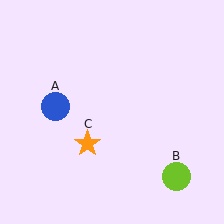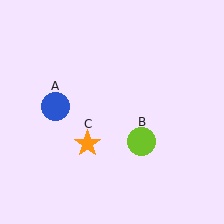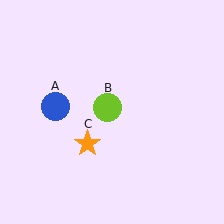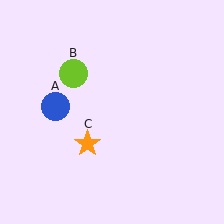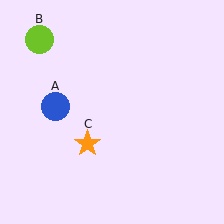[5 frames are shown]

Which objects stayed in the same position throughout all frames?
Blue circle (object A) and orange star (object C) remained stationary.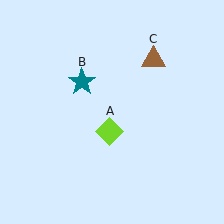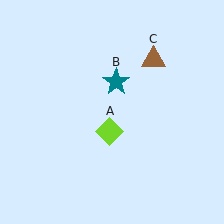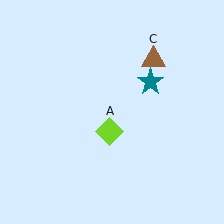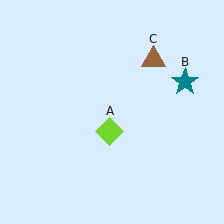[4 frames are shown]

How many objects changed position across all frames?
1 object changed position: teal star (object B).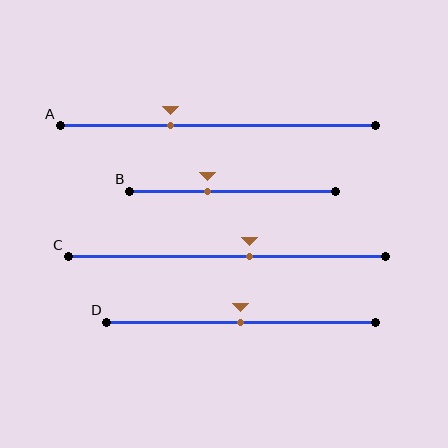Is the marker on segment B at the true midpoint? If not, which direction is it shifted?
No, the marker on segment B is shifted to the left by about 12% of the segment length.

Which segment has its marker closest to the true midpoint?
Segment D has its marker closest to the true midpoint.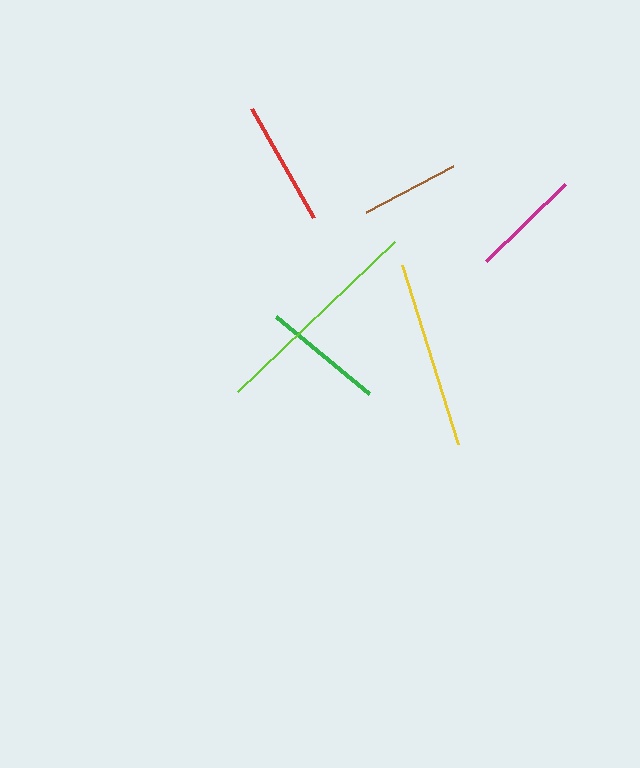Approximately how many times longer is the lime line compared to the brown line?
The lime line is approximately 2.2 times the length of the brown line.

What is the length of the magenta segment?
The magenta segment is approximately 111 pixels long.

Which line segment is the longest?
The lime line is the longest at approximately 218 pixels.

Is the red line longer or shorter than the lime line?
The lime line is longer than the red line.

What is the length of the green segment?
The green segment is approximately 120 pixels long.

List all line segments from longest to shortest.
From longest to shortest: lime, yellow, red, green, magenta, brown.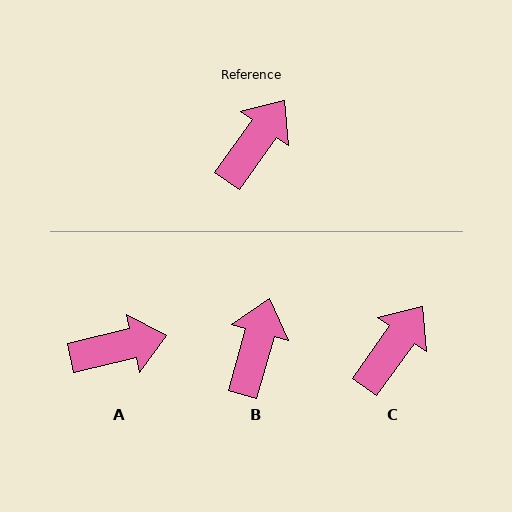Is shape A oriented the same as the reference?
No, it is off by about 41 degrees.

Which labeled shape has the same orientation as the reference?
C.